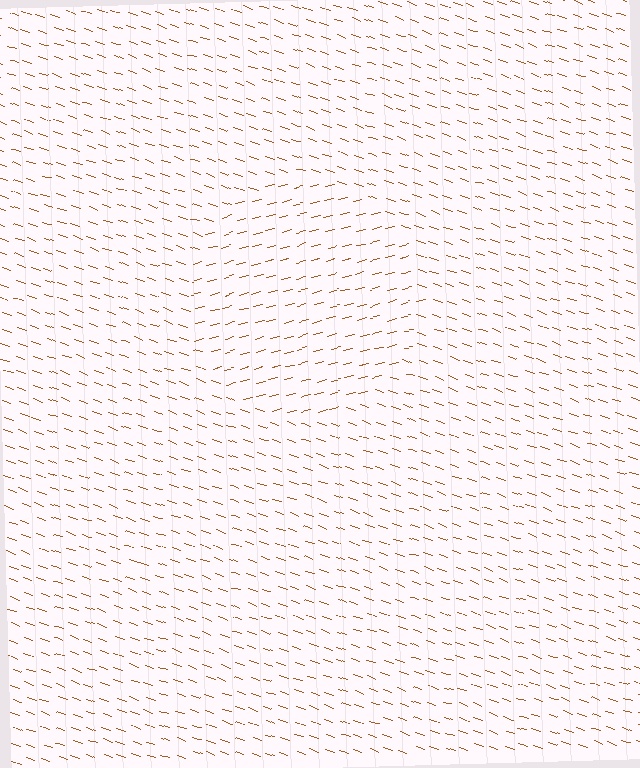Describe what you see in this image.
The image is filled with small brown line segments. A circle region in the image has lines oriented differently from the surrounding lines, creating a visible texture boundary.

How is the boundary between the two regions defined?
The boundary is defined purely by a change in line orientation (approximately 33 degrees difference). All lines are the same color and thickness.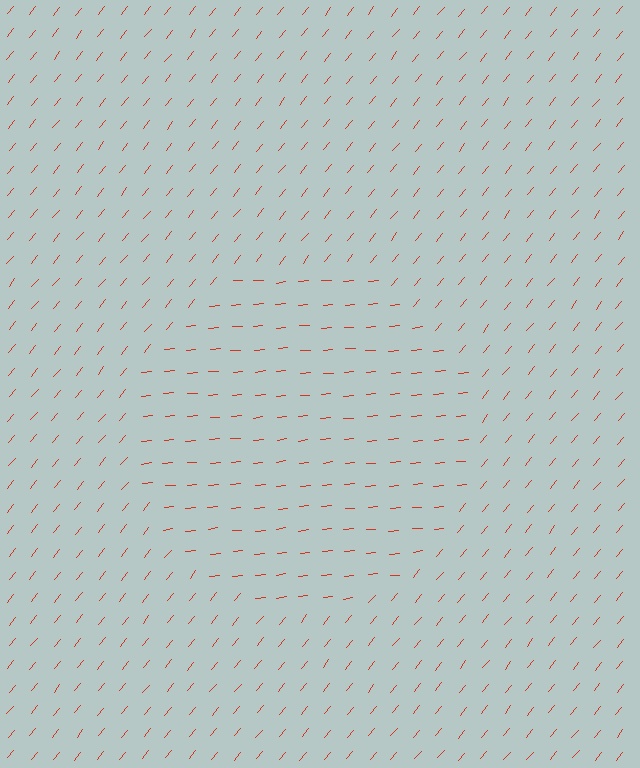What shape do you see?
I see a circle.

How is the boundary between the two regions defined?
The boundary is defined purely by a change in line orientation (approximately 45 degrees difference). All lines are the same color and thickness.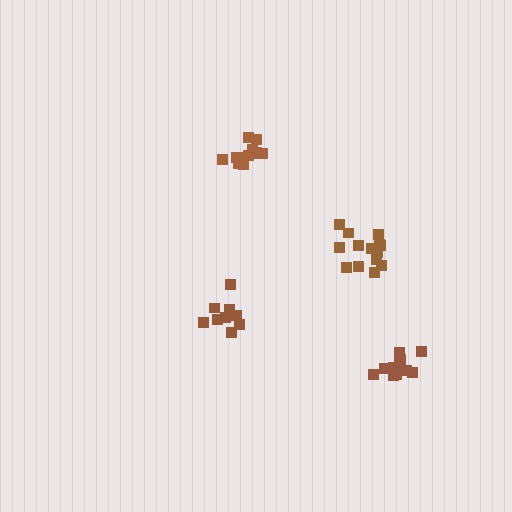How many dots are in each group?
Group 1: 14 dots, Group 2: 12 dots, Group 3: 14 dots, Group 4: 9 dots (49 total).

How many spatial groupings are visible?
There are 4 spatial groupings.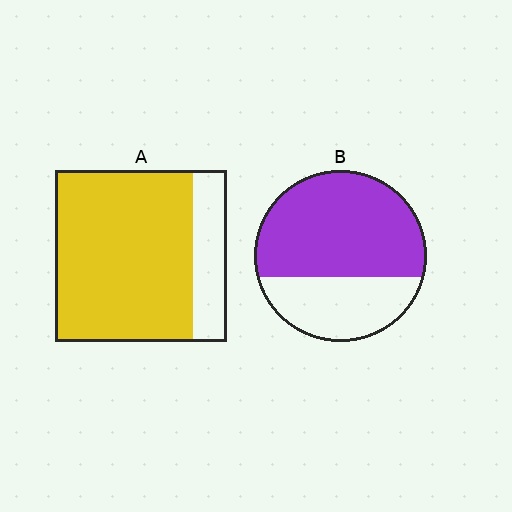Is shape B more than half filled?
Yes.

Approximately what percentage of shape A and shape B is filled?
A is approximately 80% and B is approximately 65%.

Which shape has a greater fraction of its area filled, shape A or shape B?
Shape A.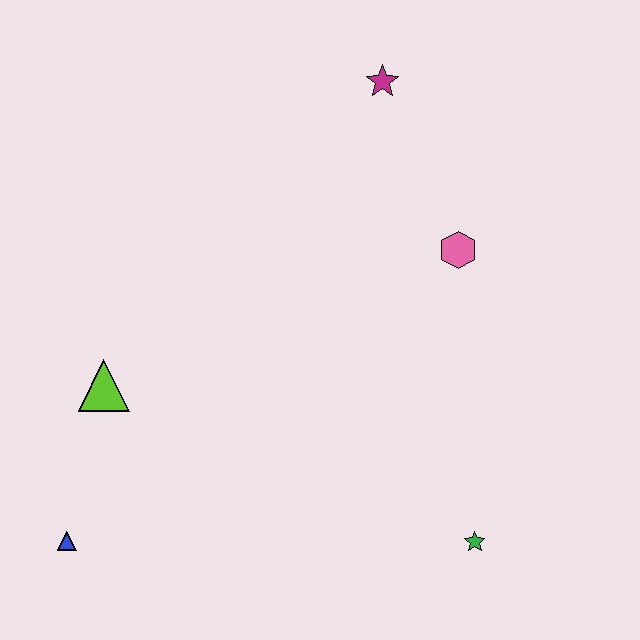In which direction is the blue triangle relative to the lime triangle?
The blue triangle is below the lime triangle.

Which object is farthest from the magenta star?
The blue triangle is farthest from the magenta star.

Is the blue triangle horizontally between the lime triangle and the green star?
No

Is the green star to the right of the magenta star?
Yes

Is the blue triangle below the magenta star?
Yes